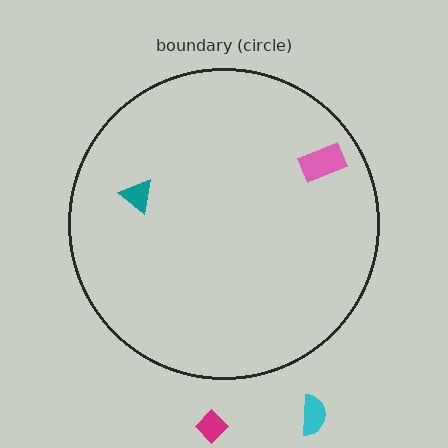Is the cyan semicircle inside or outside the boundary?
Outside.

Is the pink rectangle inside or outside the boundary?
Inside.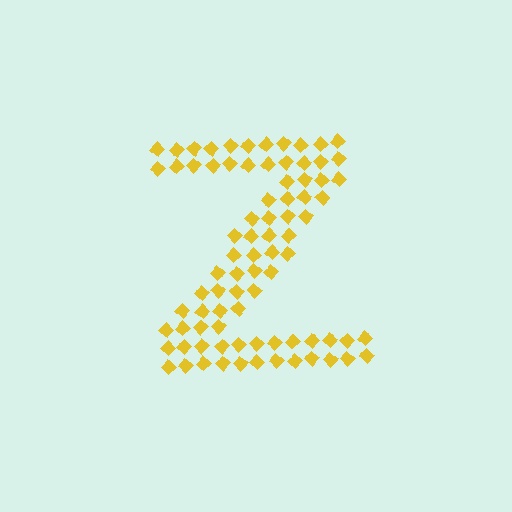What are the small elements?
The small elements are diamonds.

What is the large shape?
The large shape is the letter Z.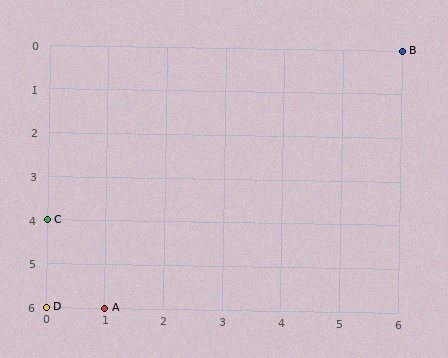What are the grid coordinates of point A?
Point A is at grid coordinates (1, 6).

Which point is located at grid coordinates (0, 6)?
Point D is at (0, 6).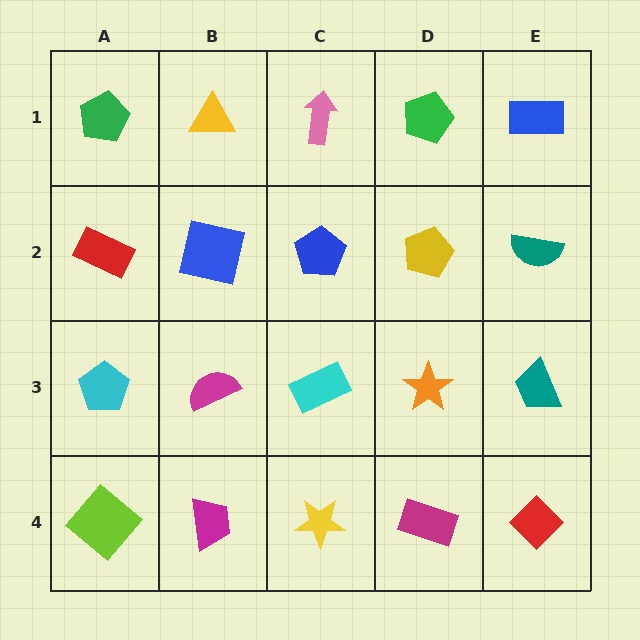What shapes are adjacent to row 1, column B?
A blue square (row 2, column B), a green pentagon (row 1, column A), a pink arrow (row 1, column C).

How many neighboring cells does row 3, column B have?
4.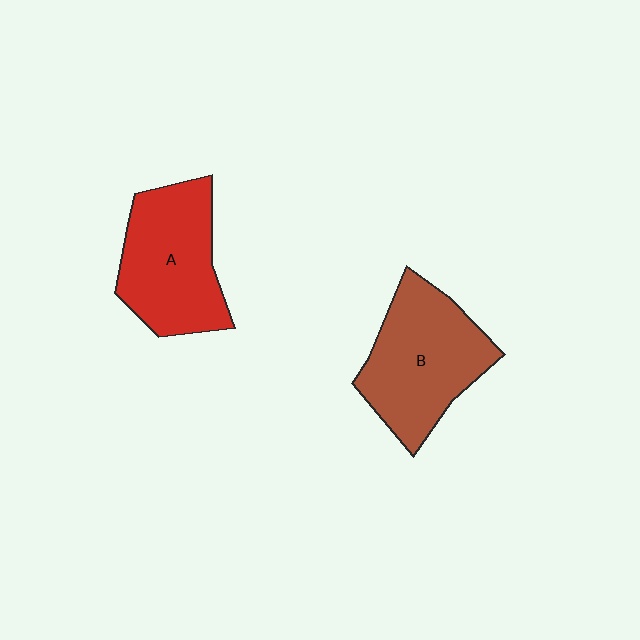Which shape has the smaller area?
Shape A (red).